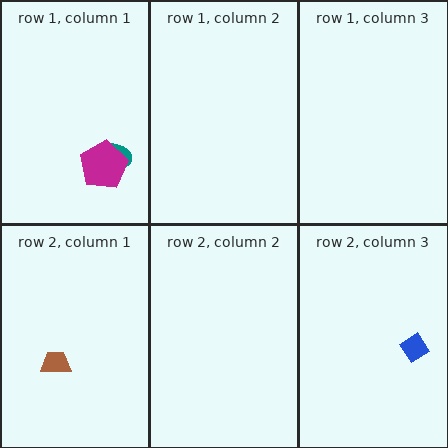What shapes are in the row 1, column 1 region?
The teal ellipse, the magenta pentagon.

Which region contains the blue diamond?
The row 2, column 3 region.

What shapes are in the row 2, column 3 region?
The blue diamond.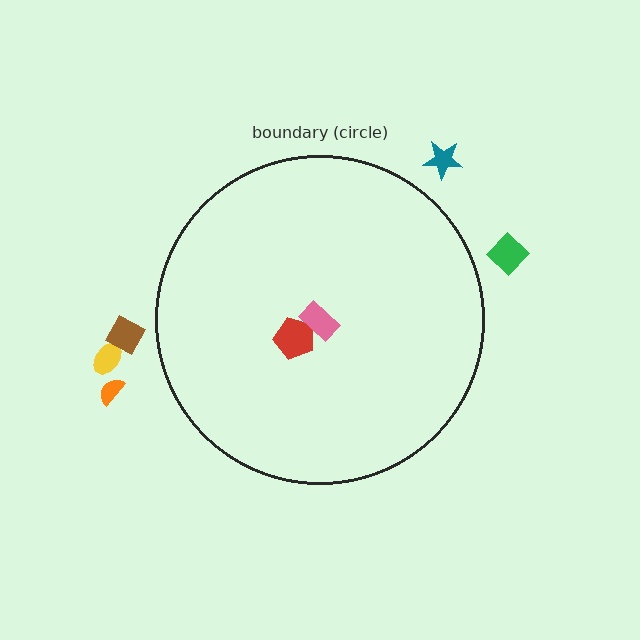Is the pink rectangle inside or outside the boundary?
Inside.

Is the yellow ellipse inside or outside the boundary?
Outside.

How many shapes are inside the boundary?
2 inside, 5 outside.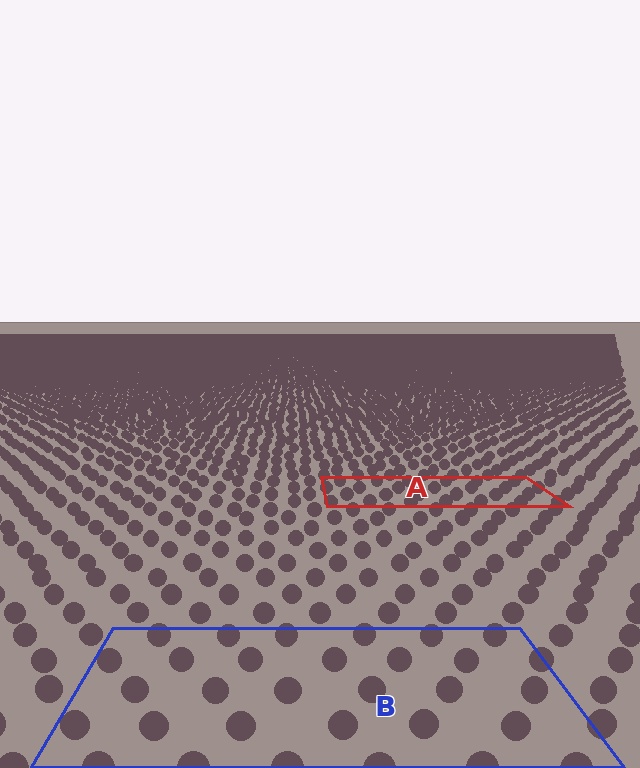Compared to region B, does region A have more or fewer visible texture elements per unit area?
Region A has more texture elements per unit area — they are packed more densely because it is farther away.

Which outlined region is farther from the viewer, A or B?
Region A is farther from the viewer — the texture elements inside it appear smaller and more densely packed.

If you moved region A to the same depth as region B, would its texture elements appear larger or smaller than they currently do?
They would appear larger. At a closer depth, the same texture elements are projected at a bigger on-screen size.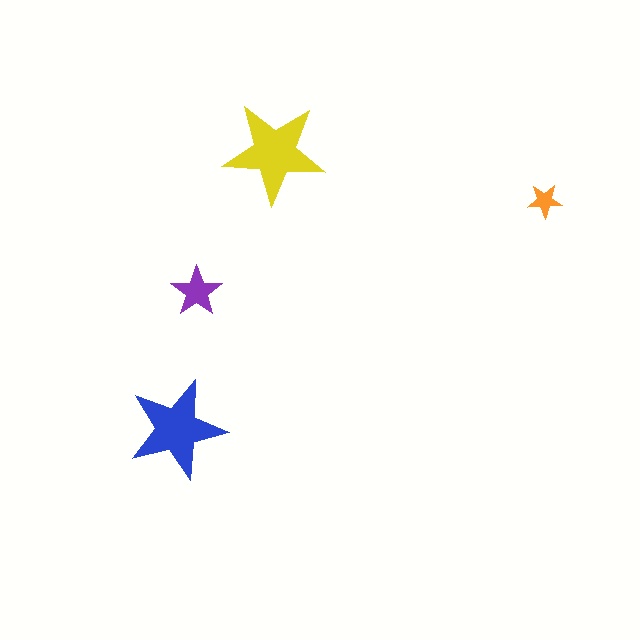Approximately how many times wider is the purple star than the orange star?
About 1.5 times wider.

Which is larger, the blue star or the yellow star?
The yellow one.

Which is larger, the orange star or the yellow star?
The yellow one.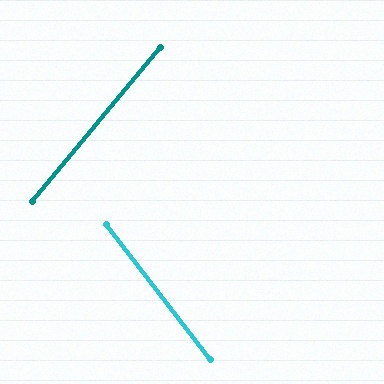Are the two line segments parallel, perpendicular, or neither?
Neither parallel nor perpendicular — they differ by about 77°.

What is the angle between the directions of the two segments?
Approximately 77 degrees.